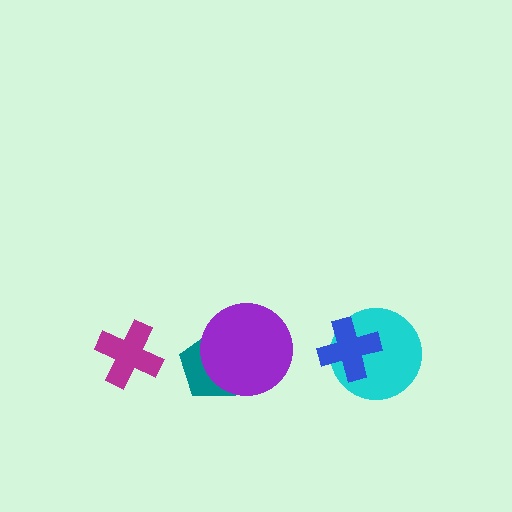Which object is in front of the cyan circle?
The blue cross is in front of the cyan circle.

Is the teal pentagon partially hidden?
Yes, it is partially covered by another shape.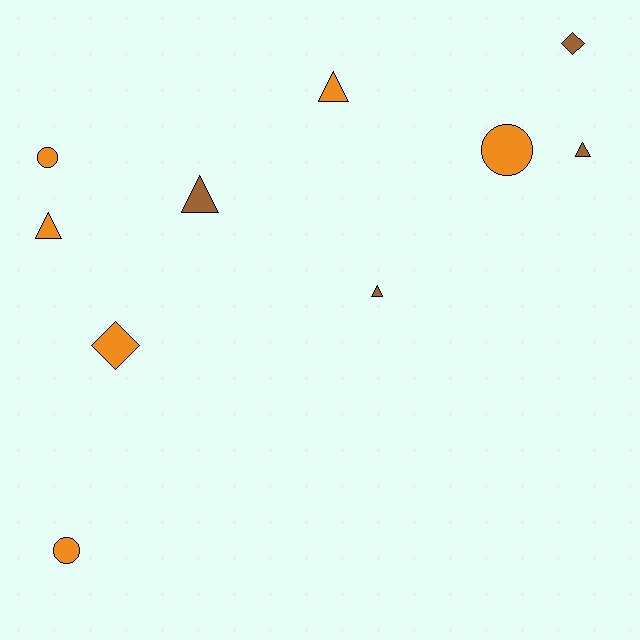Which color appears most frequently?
Orange, with 6 objects.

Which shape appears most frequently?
Triangle, with 5 objects.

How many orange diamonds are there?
There is 1 orange diamond.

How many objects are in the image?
There are 10 objects.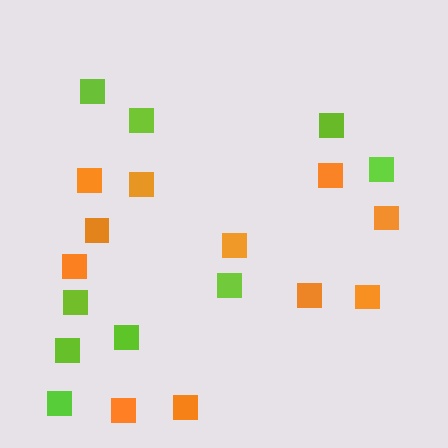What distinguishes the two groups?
There are 2 groups: one group of orange squares (11) and one group of lime squares (9).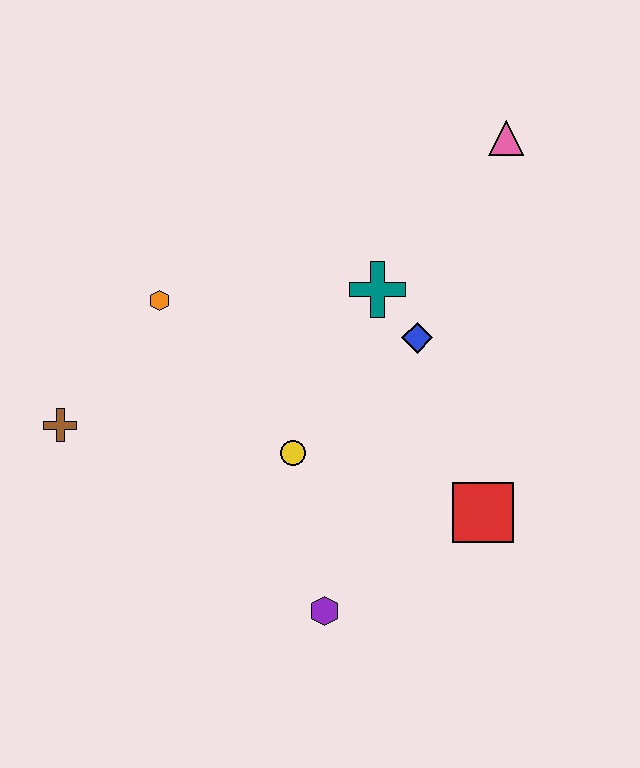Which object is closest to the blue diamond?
The teal cross is closest to the blue diamond.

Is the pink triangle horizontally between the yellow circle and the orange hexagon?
No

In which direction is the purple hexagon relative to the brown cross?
The purple hexagon is to the right of the brown cross.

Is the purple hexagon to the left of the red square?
Yes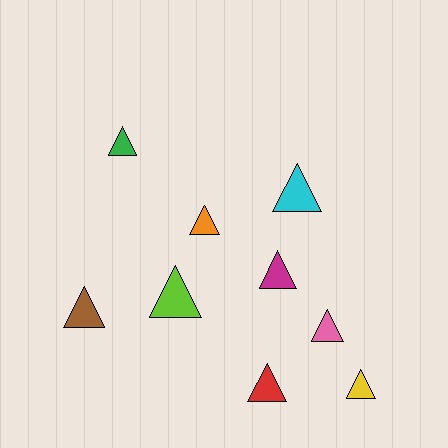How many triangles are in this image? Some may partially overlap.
There are 9 triangles.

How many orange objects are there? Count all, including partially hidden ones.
There is 1 orange object.